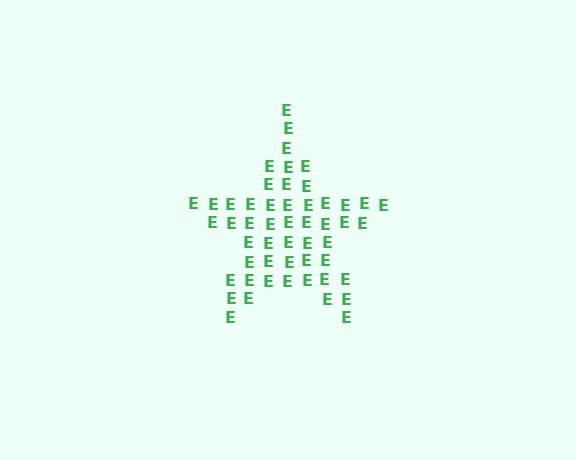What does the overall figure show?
The overall figure shows a star.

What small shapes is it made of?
It is made of small letter E's.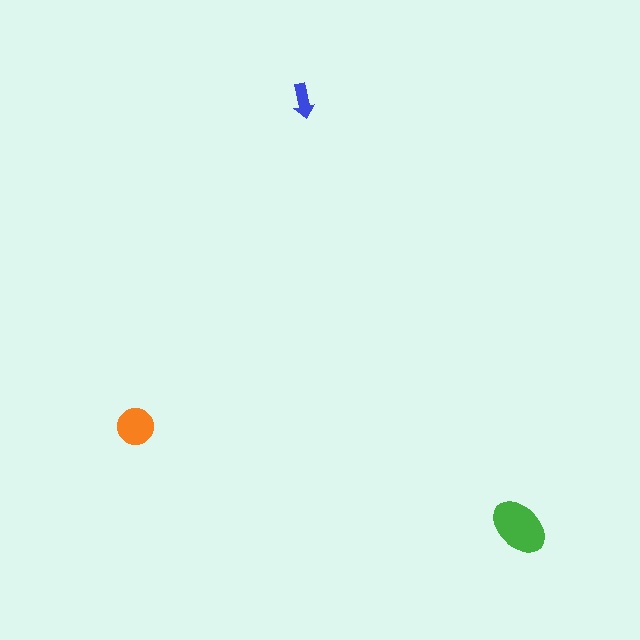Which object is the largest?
The green ellipse.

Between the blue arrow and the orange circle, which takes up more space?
The orange circle.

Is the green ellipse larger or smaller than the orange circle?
Larger.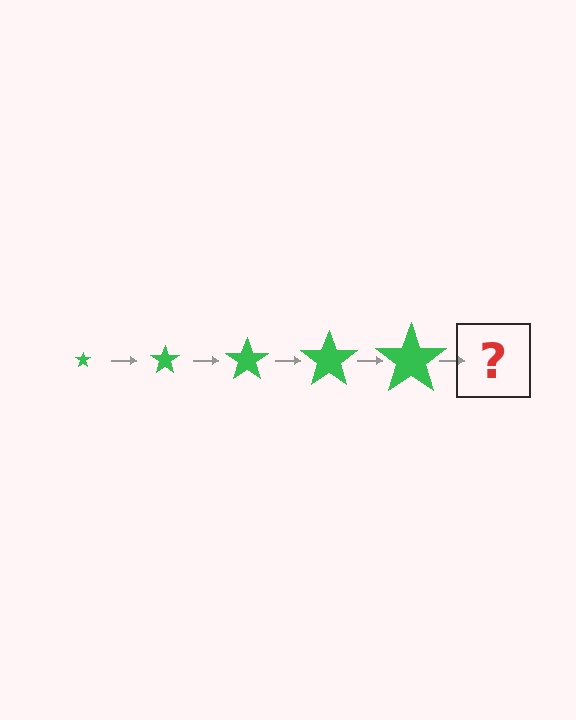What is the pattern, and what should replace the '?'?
The pattern is that the star gets progressively larger each step. The '?' should be a green star, larger than the previous one.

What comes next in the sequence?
The next element should be a green star, larger than the previous one.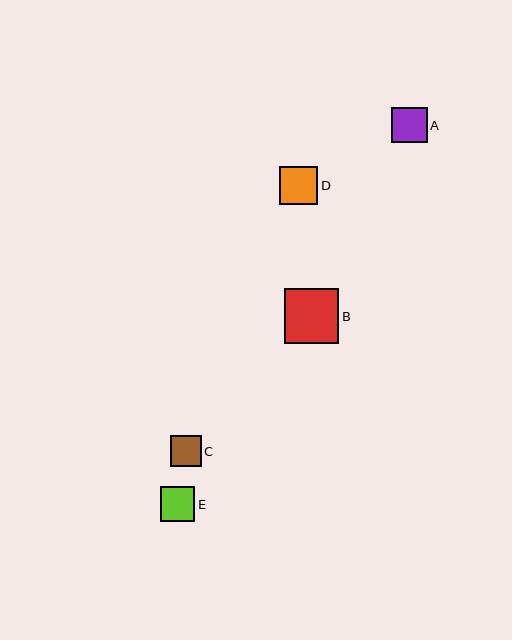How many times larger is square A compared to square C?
Square A is approximately 1.2 times the size of square C.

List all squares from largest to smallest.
From largest to smallest: B, D, A, E, C.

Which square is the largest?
Square B is the largest with a size of approximately 55 pixels.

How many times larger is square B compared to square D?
Square B is approximately 1.4 times the size of square D.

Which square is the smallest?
Square C is the smallest with a size of approximately 31 pixels.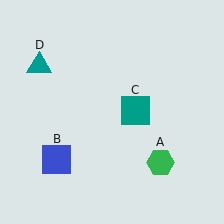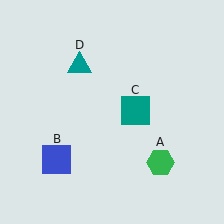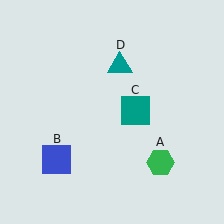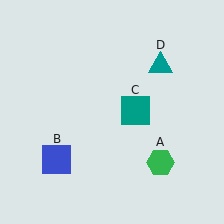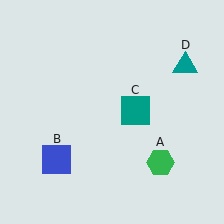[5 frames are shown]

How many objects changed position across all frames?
1 object changed position: teal triangle (object D).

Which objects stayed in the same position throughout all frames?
Green hexagon (object A) and blue square (object B) and teal square (object C) remained stationary.